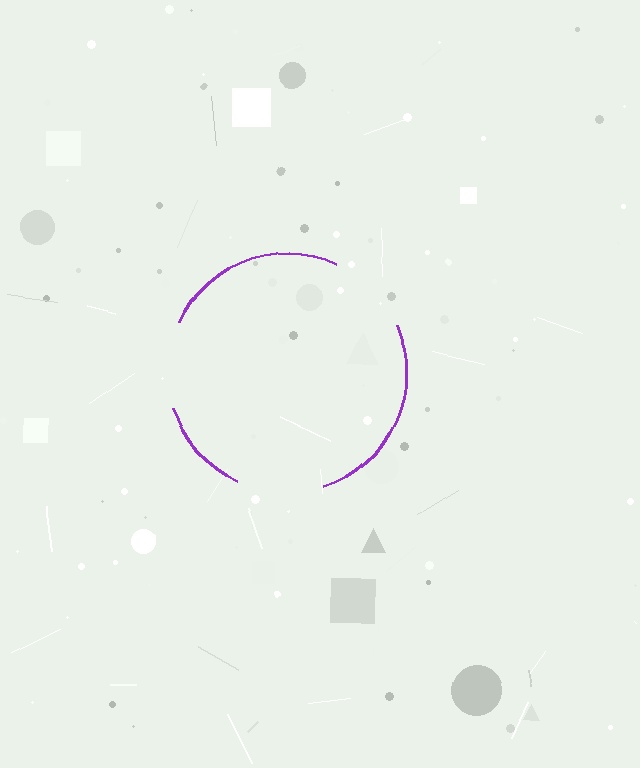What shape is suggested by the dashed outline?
The dashed outline suggests a circle.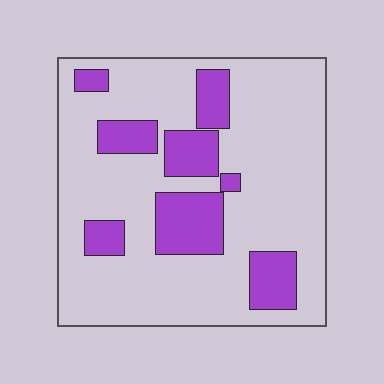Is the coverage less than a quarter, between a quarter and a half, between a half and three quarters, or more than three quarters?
Less than a quarter.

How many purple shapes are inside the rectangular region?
8.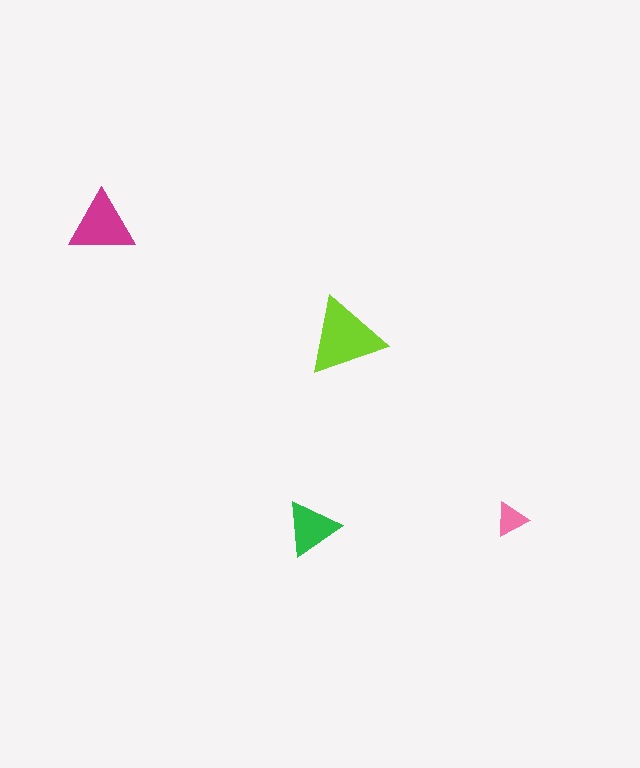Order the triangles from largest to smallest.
the lime one, the magenta one, the green one, the pink one.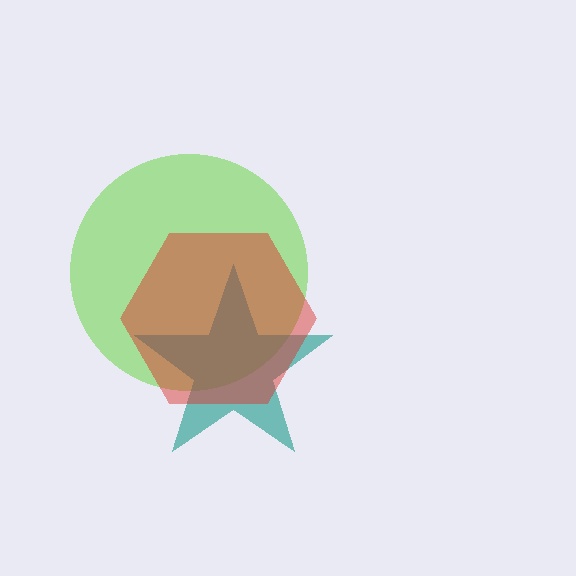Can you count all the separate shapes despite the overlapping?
Yes, there are 3 separate shapes.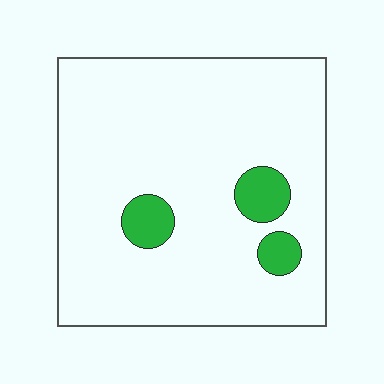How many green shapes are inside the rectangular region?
3.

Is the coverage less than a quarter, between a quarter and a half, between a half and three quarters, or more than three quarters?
Less than a quarter.